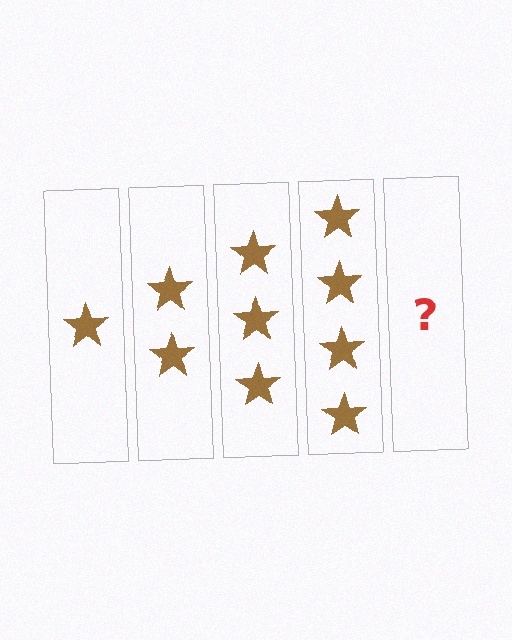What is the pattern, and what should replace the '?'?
The pattern is that each step adds one more star. The '?' should be 5 stars.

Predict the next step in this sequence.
The next step is 5 stars.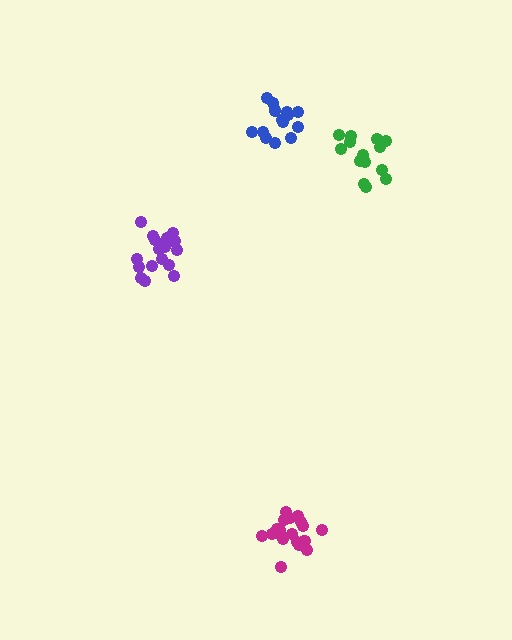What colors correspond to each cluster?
The clusters are colored: purple, blue, green, magenta.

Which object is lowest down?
The magenta cluster is bottommost.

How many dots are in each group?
Group 1: 19 dots, Group 2: 15 dots, Group 3: 14 dots, Group 4: 20 dots (68 total).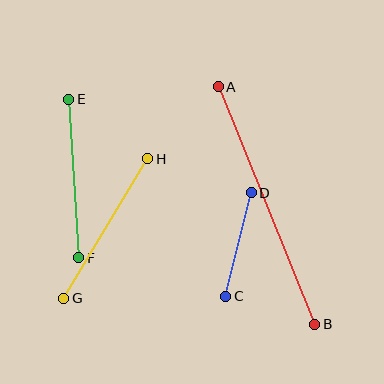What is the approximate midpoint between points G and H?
The midpoint is at approximately (106, 228) pixels.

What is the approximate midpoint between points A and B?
The midpoint is at approximately (267, 206) pixels.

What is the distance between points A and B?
The distance is approximately 256 pixels.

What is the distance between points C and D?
The distance is approximately 106 pixels.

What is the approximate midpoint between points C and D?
The midpoint is at approximately (239, 244) pixels.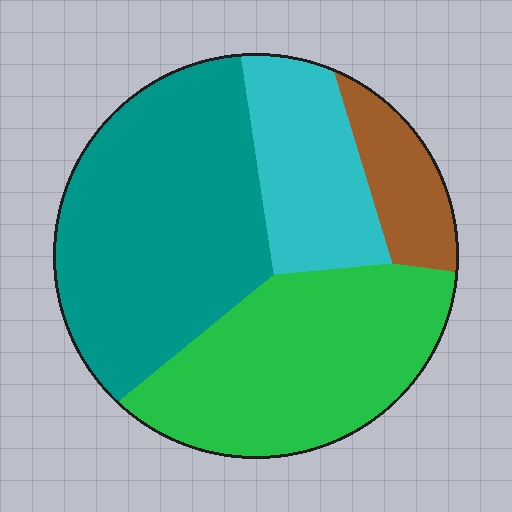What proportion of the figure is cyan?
Cyan takes up about one sixth (1/6) of the figure.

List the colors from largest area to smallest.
From largest to smallest: teal, green, cyan, brown.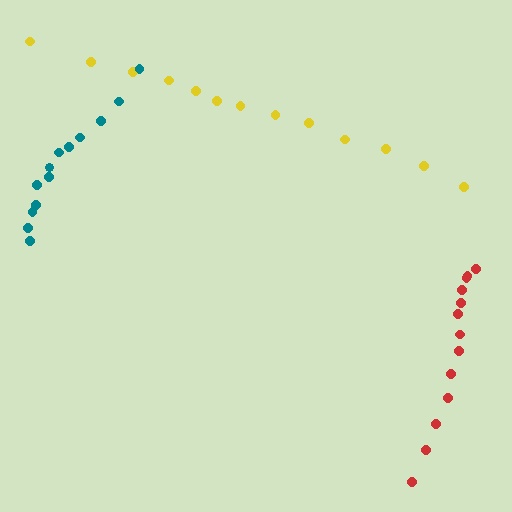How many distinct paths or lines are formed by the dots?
There are 3 distinct paths.